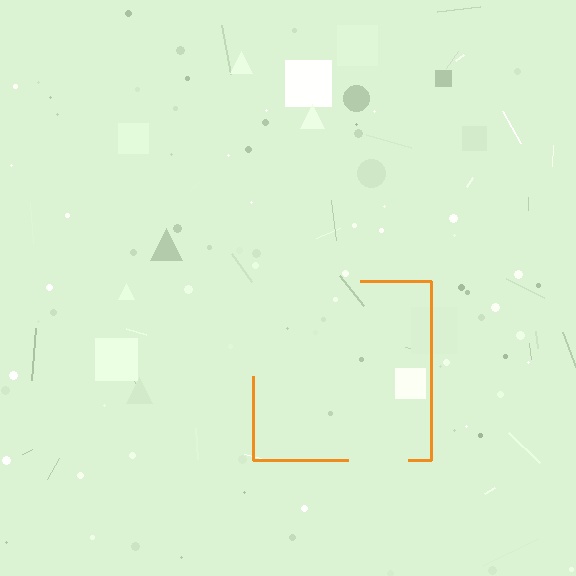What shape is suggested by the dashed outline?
The dashed outline suggests a square.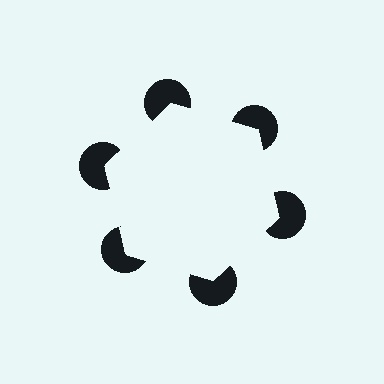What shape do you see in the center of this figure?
An illusory hexagon — its edges are inferred from the aligned wedge cuts in the pac-man discs, not physically drawn.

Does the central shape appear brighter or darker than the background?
It typically appears slightly brighter than the background, even though no actual brightness change is drawn.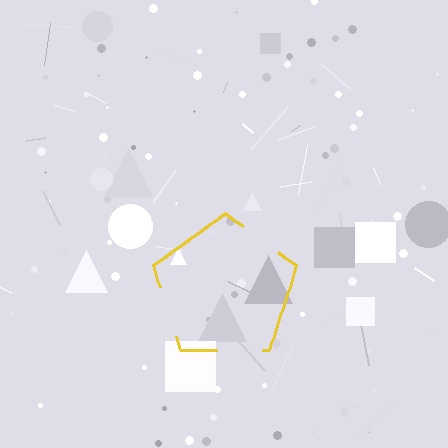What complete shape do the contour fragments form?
The contour fragments form a pentagon.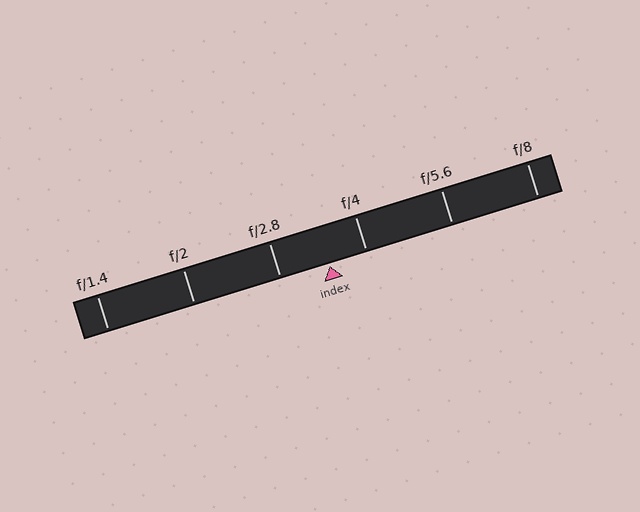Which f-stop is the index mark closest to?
The index mark is closest to f/4.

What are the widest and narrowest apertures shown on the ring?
The widest aperture shown is f/1.4 and the narrowest is f/8.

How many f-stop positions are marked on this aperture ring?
There are 6 f-stop positions marked.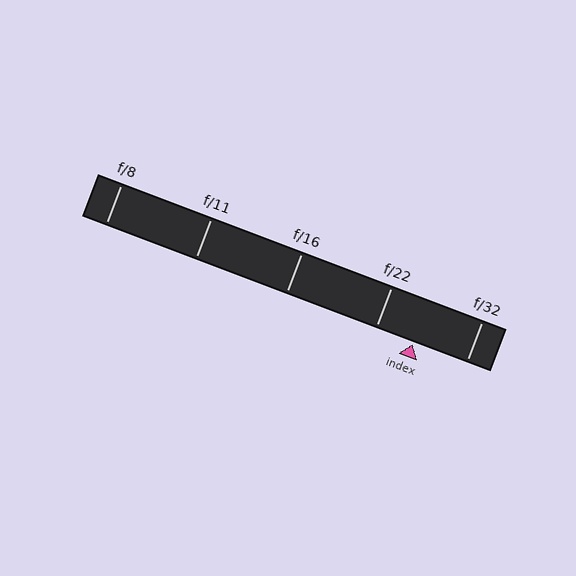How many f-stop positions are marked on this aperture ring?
There are 5 f-stop positions marked.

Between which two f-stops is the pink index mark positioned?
The index mark is between f/22 and f/32.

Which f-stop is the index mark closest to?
The index mark is closest to f/22.